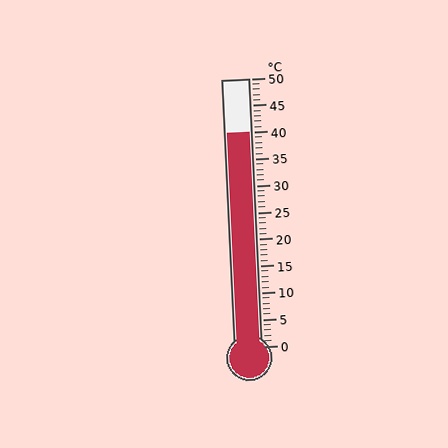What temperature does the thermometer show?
The thermometer shows approximately 40°C.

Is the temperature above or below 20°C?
The temperature is above 20°C.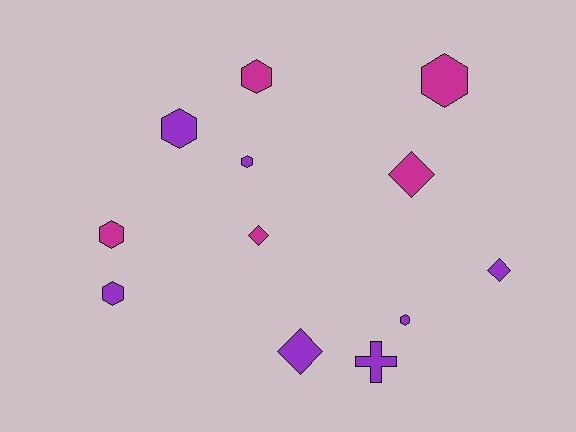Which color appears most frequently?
Purple, with 7 objects.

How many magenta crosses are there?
There are no magenta crosses.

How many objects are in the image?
There are 12 objects.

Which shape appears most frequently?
Hexagon, with 7 objects.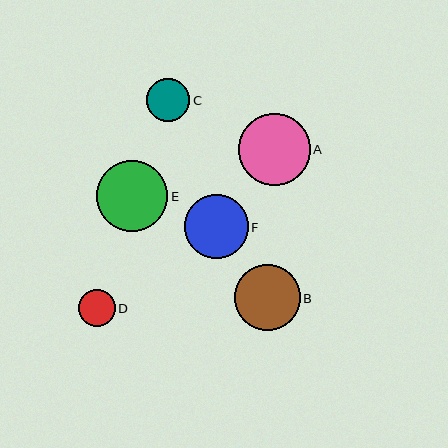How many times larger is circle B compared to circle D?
Circle B is approximately 1.8 times the size of circle D.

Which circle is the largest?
Circle A is the largest with a size of approximately 72 pixels.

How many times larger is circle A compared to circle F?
Circle A is approximately 1.1 times the size of circle F.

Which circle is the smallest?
Circle D is the smallest with a size of approximately 36 pixels.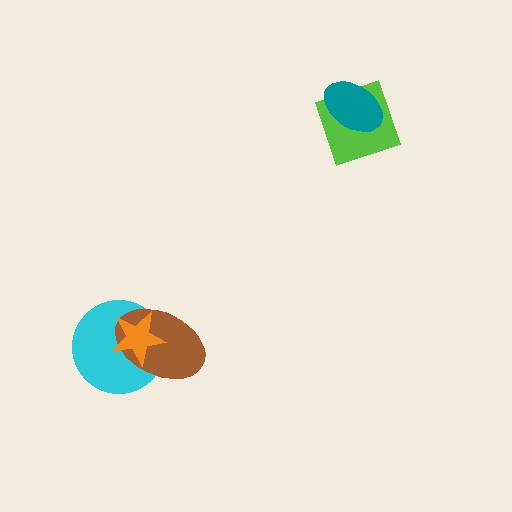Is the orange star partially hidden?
No, no other shape covers it.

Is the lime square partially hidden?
Yes, it is partially covered by another shape.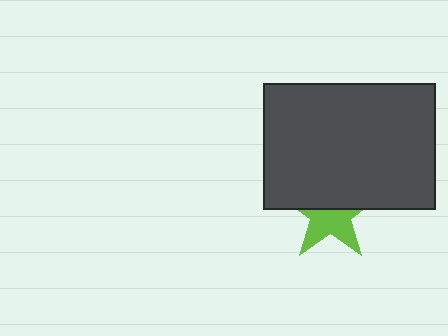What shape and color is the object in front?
The object in front is a dark gray rectangle.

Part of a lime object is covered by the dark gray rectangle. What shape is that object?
It is a star.